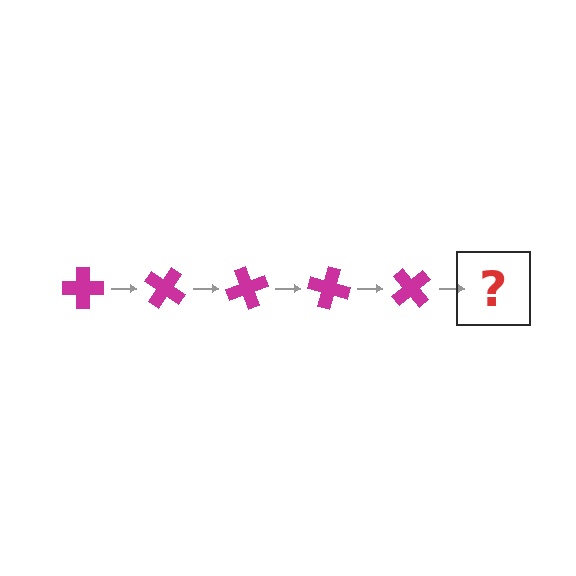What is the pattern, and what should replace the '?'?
The pattern is that the cross rotates 35 degrees each step. The '?' should be a magenta cross rotated 175 degrees.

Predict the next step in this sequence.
The next step is a magenta cross rotated 175 degrees.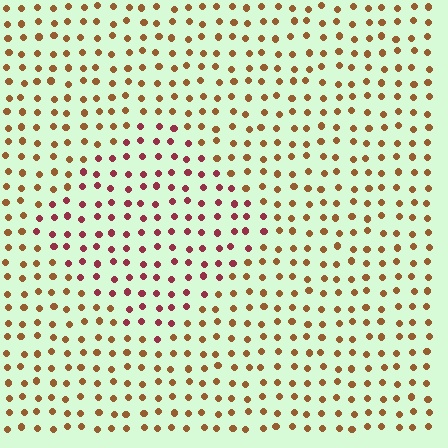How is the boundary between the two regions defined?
The boundary is defined purely by a slight shift in hue (about 41 degrees). Spacing, size, and orientation are identical on both sides.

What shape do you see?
I see a diamond.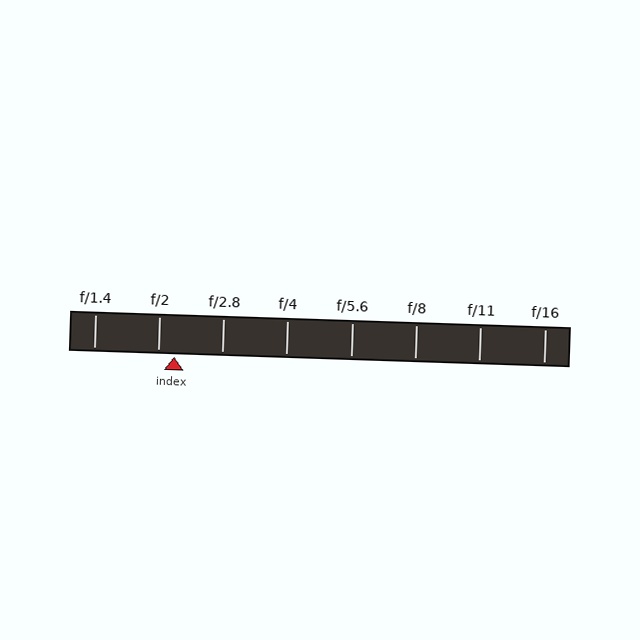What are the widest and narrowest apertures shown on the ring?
The widest aperture shown is f/1.4 and the narrowest is f/16.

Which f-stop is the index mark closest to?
The index mark is closest to f/2.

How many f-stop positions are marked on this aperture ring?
There are 8 f-stop positions marked.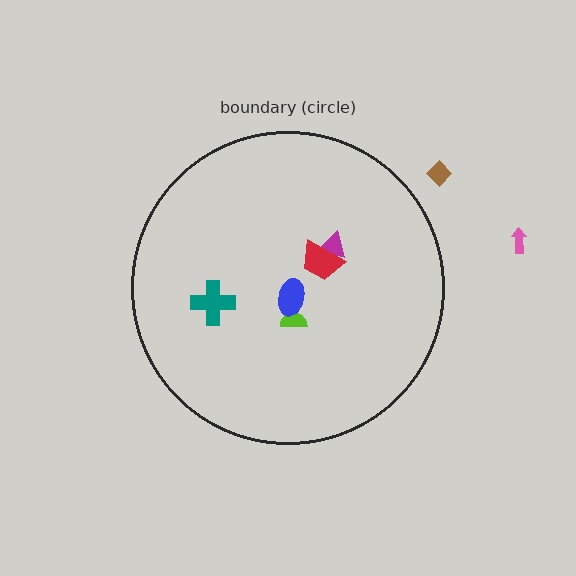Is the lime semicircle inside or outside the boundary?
Inside.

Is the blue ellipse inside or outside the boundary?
Inside.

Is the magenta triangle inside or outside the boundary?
Inside.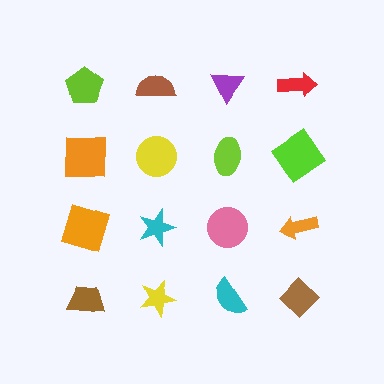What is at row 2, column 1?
An orange square.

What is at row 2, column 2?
A yellow circle.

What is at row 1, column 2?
A brown semicircle.